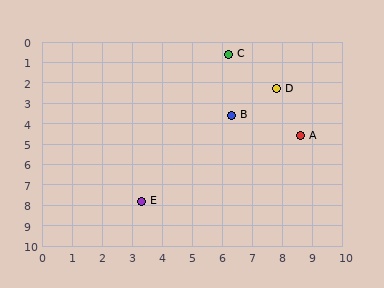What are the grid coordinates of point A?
Point A is at approximately (8.6, 4.6).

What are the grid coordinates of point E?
Point E is at approximately (3.3, 7.8).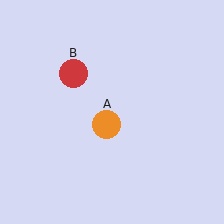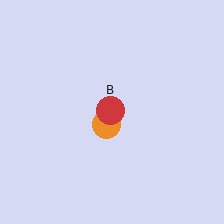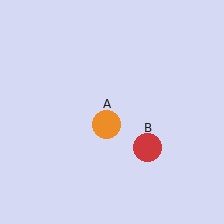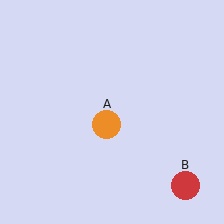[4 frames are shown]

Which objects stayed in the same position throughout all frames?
Orange circle (object A) remained stationary.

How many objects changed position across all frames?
1 object changed position: red circle (object B).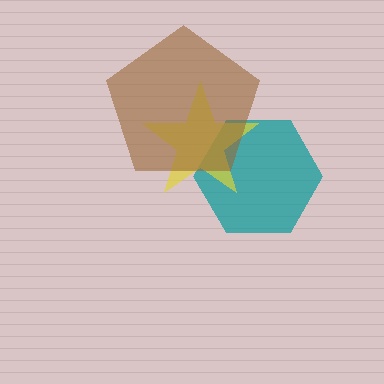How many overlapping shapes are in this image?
There are 3 overlapping shapes in the image.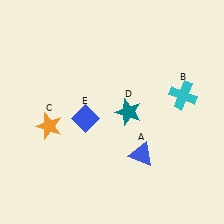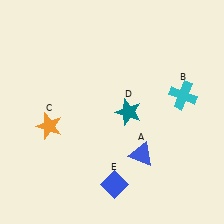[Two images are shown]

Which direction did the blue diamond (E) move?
The blue diamond (E) moved down.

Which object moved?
The blue diamond (E) moved down.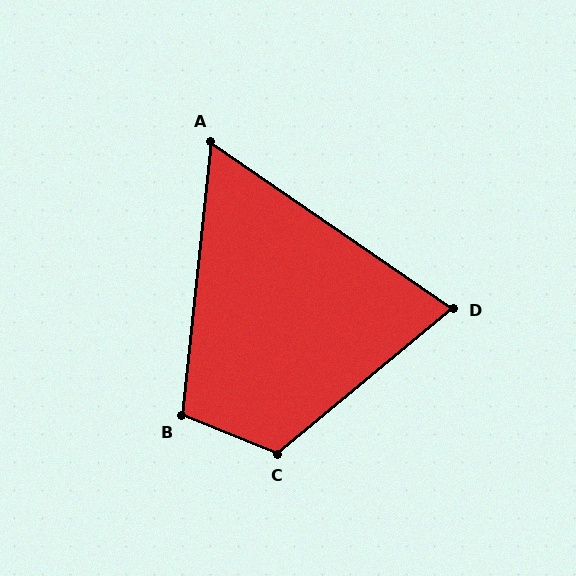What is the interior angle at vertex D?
Approximately 74 degrees (acute).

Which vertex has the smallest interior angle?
A, at approximately 61 degrees.